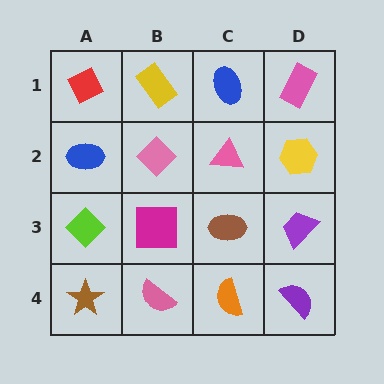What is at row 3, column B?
A magenta square.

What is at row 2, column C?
A pink triangle.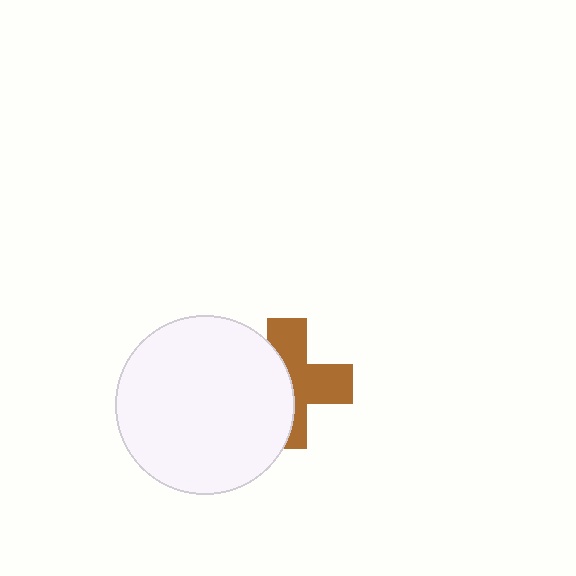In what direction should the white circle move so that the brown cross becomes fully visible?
The white circle should move left. That is the shortest direction to clear the overlap and leave the brown cross fully visible.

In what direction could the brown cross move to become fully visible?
The brown cross could move right. That would shift it out from behind the white circle entirely.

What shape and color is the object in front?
The object in front is a white circle.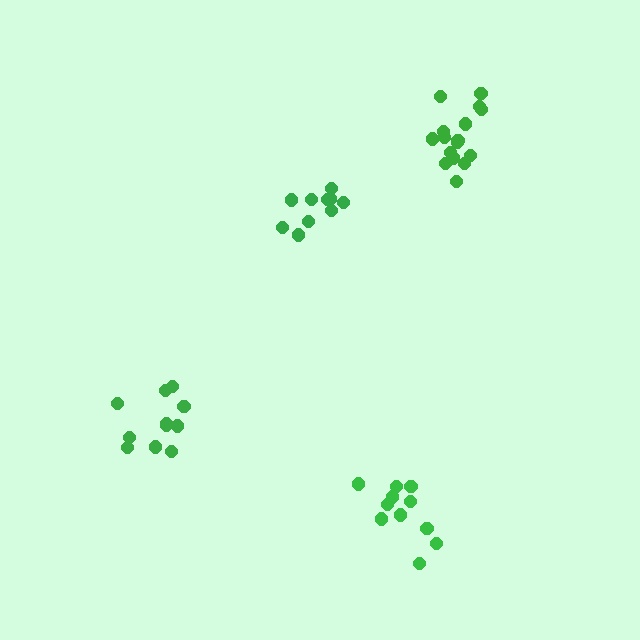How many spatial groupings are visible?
There are 4 spatial groupings.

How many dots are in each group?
Group 1: 11 dots, Group 2: 10 dots, Group 3: 11 dots, Group 4: 16 dots (48 total).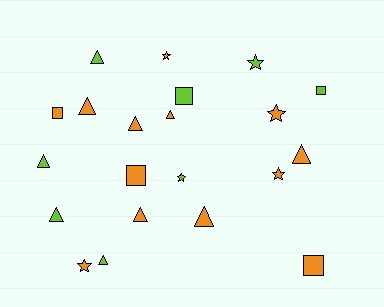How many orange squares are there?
There are 3 orange squares.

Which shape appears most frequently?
Triangle, with 10 objects.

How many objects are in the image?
There are 21 objects.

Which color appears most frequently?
Orange, with 13 objects.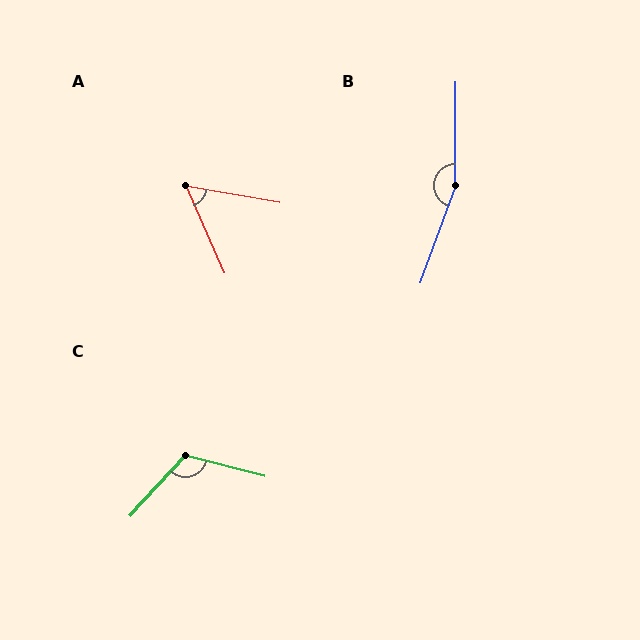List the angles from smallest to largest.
A (57°), C (118°), B (160°).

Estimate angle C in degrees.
Approximately 118 degrees.